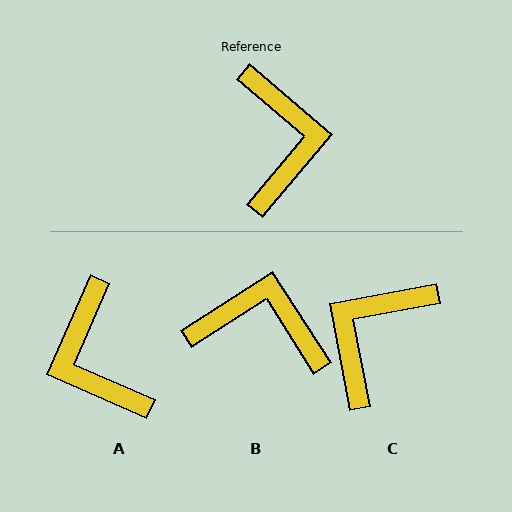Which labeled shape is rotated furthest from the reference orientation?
A, about 163 degrees away.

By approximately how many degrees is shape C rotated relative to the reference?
Approximately 141 degrees counter-clockwise.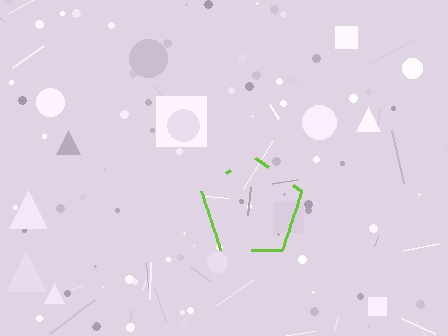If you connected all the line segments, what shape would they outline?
They would outline a pentagon.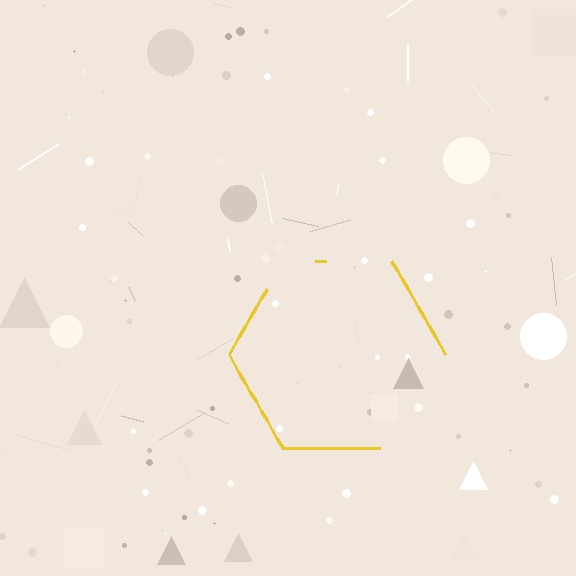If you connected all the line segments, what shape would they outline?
They would outline a hexagon.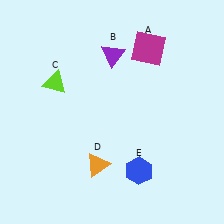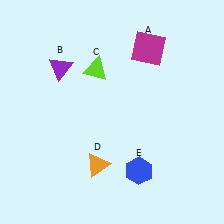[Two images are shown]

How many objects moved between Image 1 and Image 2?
2 objects moved between the two images.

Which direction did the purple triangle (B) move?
The purple triangle (B) moved left.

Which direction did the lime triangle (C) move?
The lime triangle (C) moved right.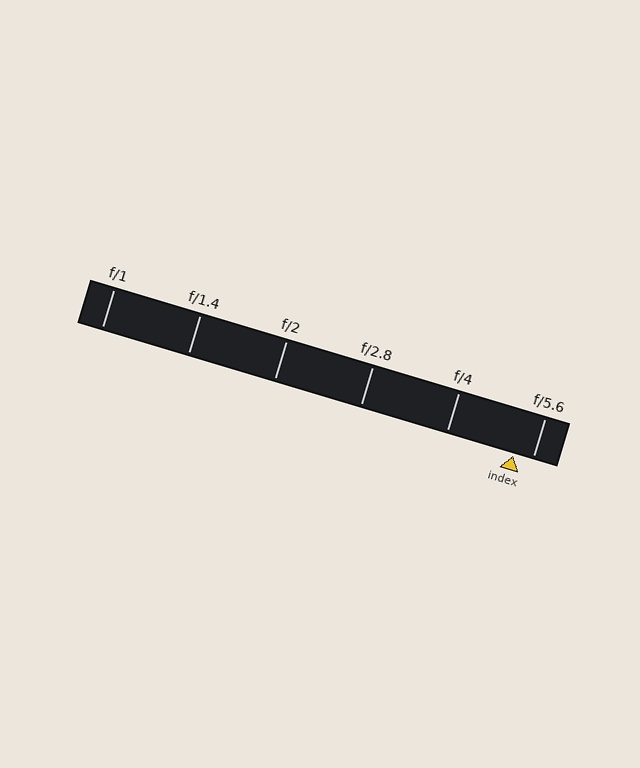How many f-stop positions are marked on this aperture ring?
There are 6 f-stop positions marked.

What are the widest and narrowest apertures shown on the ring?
The widest aperture shown is f/1 and the narrowest is f/5.6.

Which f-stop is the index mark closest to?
The index mark is closest to f/5.6.